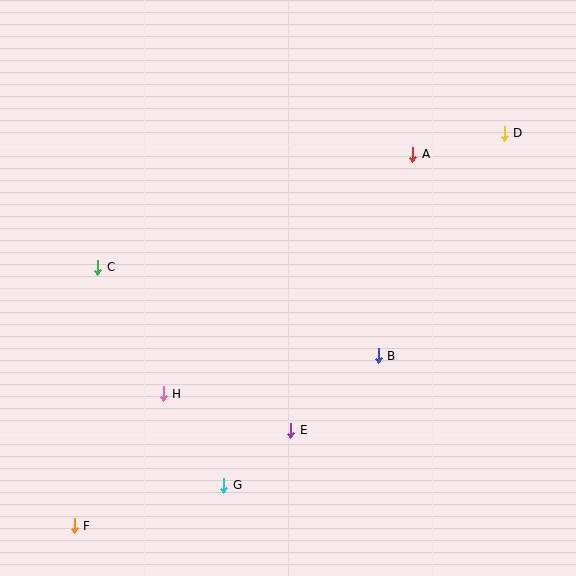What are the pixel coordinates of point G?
Point G is at (224, 485).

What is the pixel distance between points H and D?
The distance between H and D is 429 pixels.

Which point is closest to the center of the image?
Point B at (378, 356) is closest to the center.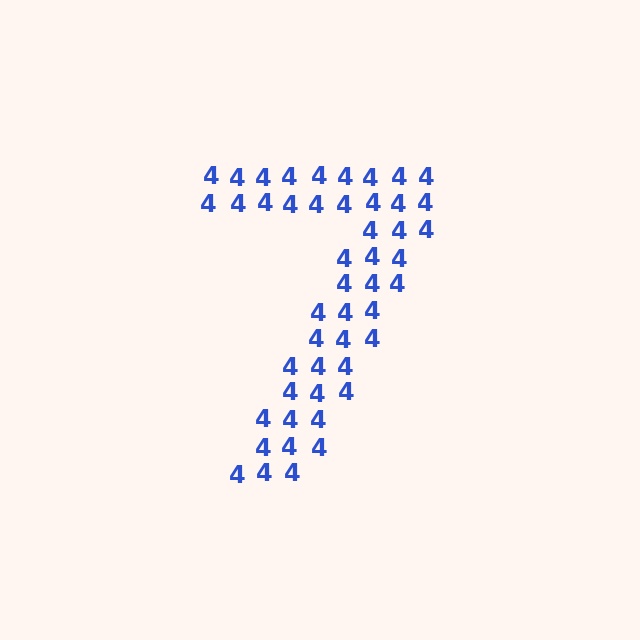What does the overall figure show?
The overall figure shows the digit 7.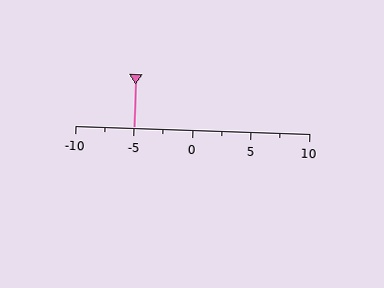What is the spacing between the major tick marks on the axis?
The major ticks are spaced 5 apart.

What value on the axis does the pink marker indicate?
The marker indicates approximately -5.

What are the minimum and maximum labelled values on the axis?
The axis runs from -10 to 10.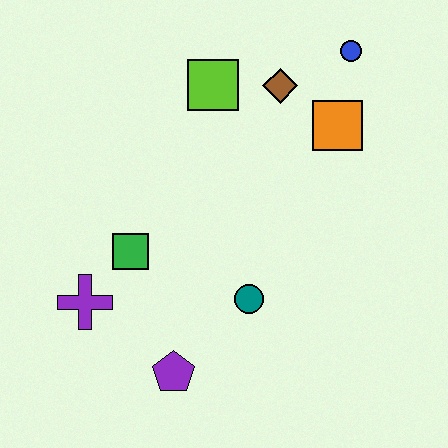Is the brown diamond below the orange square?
No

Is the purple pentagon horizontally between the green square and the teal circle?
Yes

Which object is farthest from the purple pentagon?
The blue circle is farthest from the purple pentagon.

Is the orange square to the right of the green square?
Yes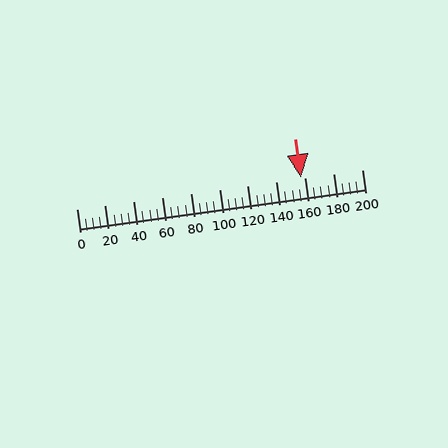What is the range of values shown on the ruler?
The ruler shows values from 0 to 200.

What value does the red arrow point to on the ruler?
The red arrow points to approximately 158.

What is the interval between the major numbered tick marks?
The major tick marks are spaced 20 units apart.